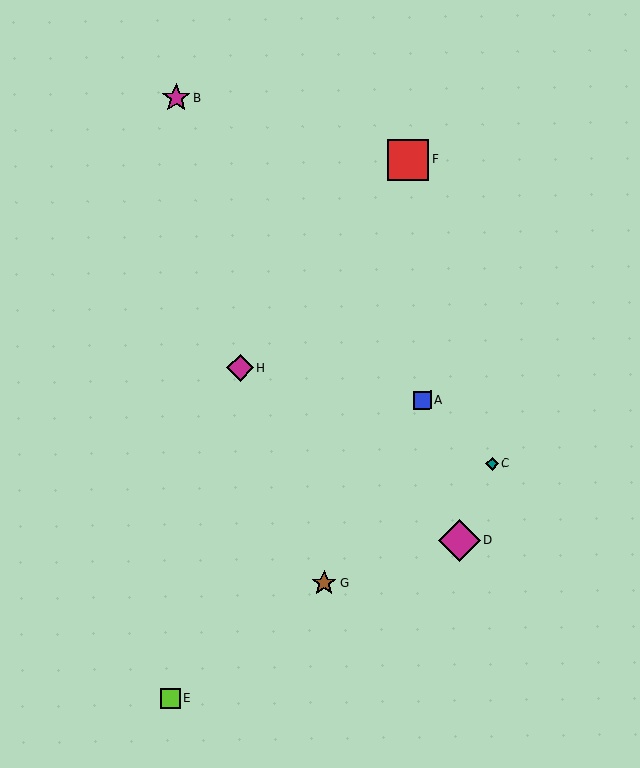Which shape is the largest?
The magenta diamond (labeled D) is the largest.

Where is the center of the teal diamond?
The center of the teal diamond is at (492, 464).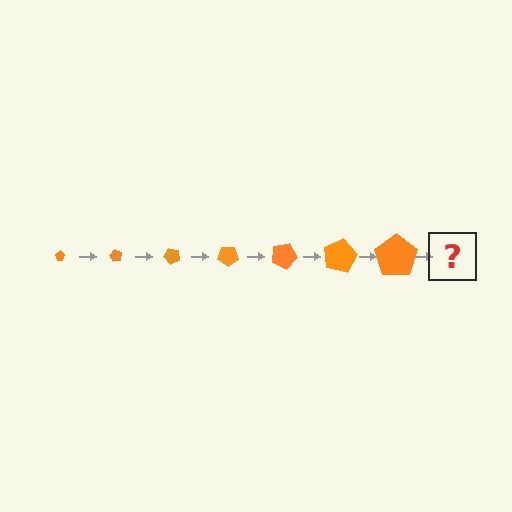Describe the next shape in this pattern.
It should be a pentagon, larger than the previous one and rotated 420 degrees from the start.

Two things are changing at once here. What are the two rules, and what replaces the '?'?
The two rules are that the pentagon grows larger each step and it rotates 60 degrees each step. The '?' should be a pentagon, larger than the previous one and rotated 420 degrees from the start.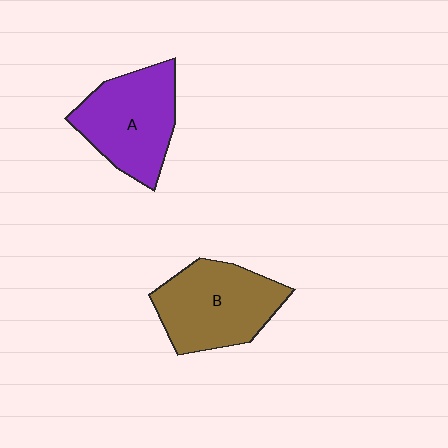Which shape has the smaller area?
Shape A (purple).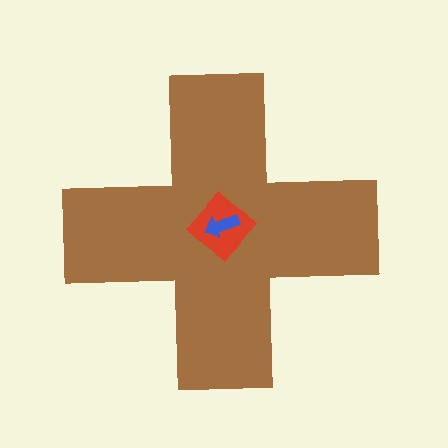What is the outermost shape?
The brown cross.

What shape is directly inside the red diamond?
The blue arrow.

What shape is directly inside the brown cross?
The red diamond.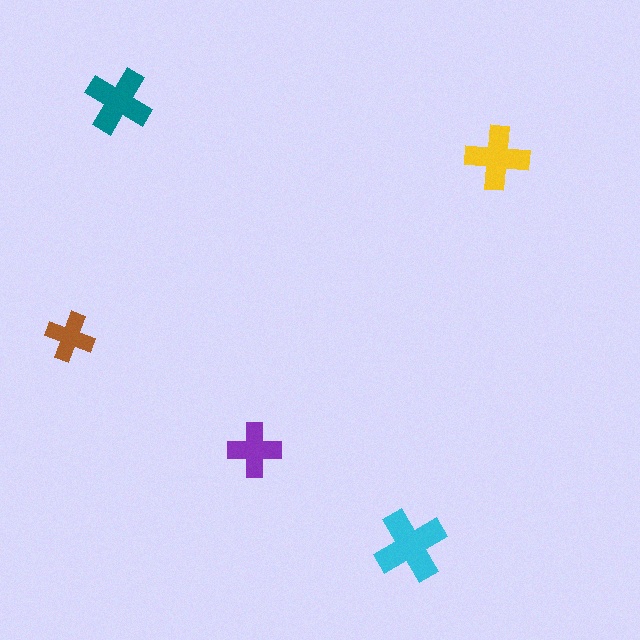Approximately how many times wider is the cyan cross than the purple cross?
About 1.5 times wider.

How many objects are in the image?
There are 5 objects in the image.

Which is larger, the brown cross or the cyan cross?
The cyan one.